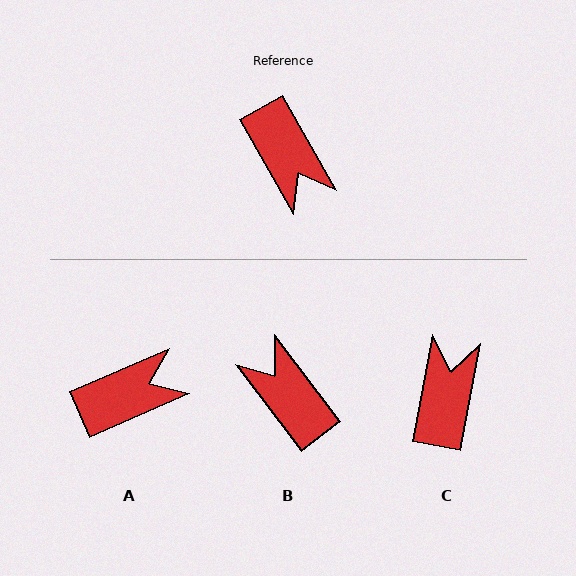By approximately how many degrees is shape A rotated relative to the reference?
Approximately 84 degrees counter-clockwise.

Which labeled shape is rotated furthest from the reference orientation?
B, about 172 degrees away.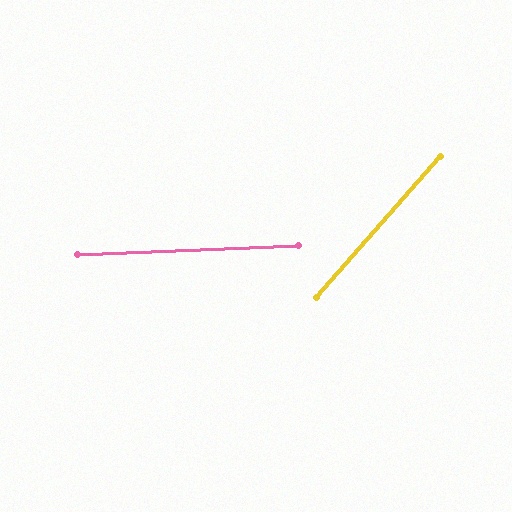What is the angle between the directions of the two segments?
Approximately 47 degrees.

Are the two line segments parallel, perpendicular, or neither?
Neither parallel nor perpendicular — they differ by about 47°.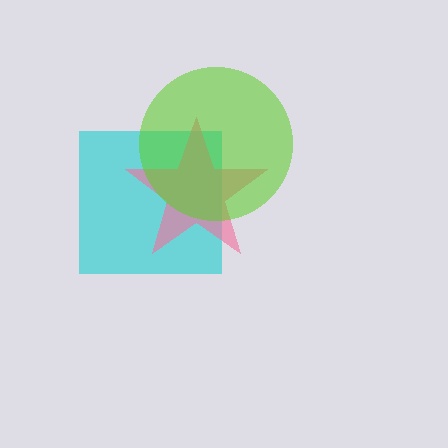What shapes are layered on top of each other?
The layered shapes are: a cyan square, a pink star, a lime circle.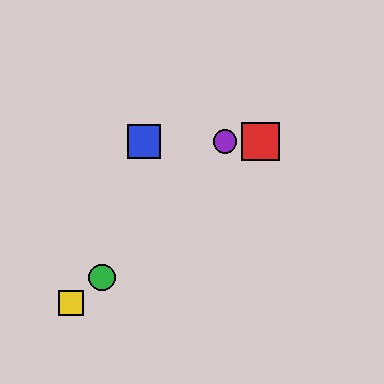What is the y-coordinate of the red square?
The red square is at y≈142.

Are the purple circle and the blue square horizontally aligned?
Yes, both are at y≈142.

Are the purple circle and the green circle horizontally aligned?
No, the purple circle is at y≈142 and the green circle is at y≈277.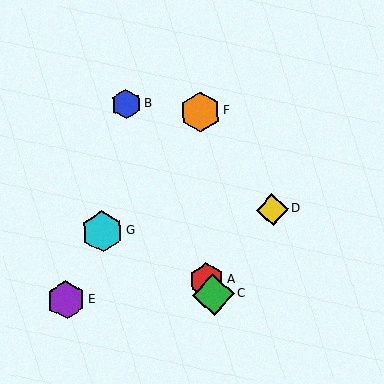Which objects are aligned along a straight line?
Objects A, B, C are aligned along a straight line.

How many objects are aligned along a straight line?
3 objects (A, B, C) are aligned along a straight line.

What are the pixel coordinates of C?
Object C is at (213, 294).